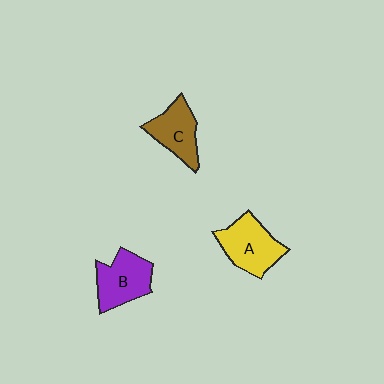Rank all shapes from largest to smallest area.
From largest to smallest: A (yellow), B (purple), C (brown).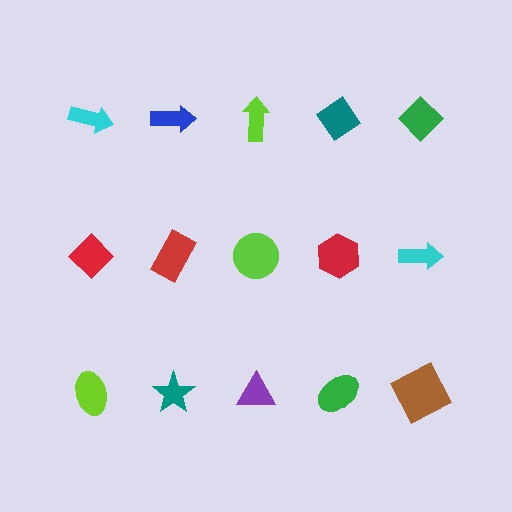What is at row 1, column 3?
A lime arrow.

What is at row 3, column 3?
A purple triangle.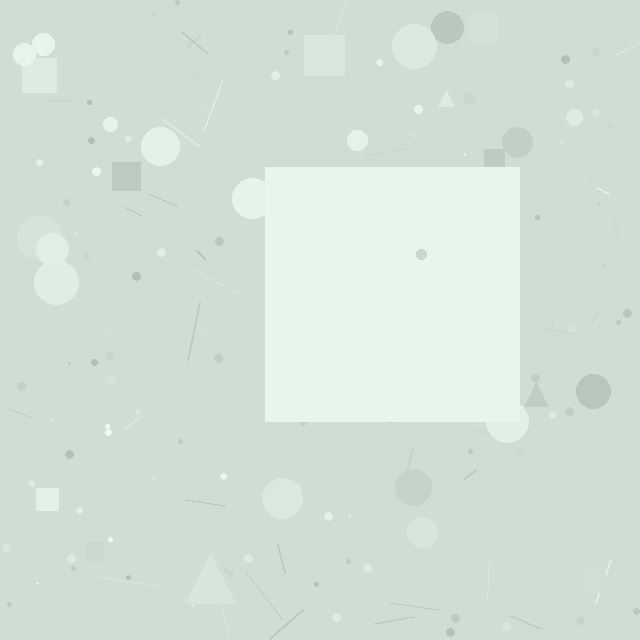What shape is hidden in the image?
A square is hidden in the image.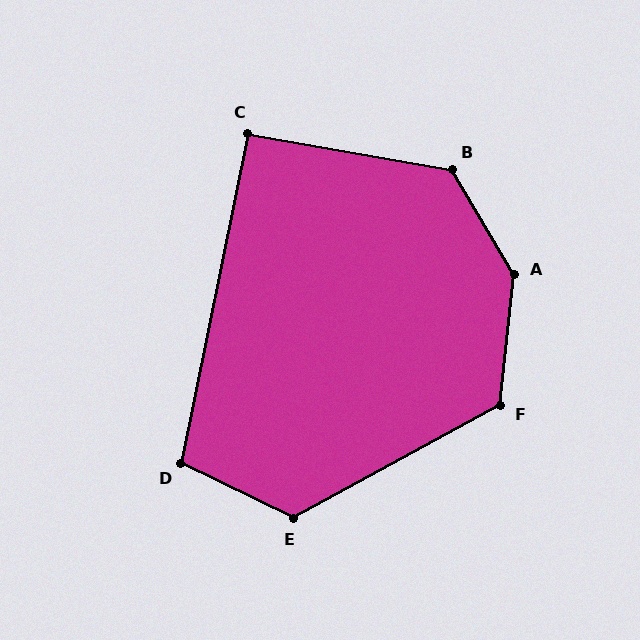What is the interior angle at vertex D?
Approximately 104 degrees (obtuse).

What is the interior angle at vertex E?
Approximately 126 degrees (obtuse).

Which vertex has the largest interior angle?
A, at approximately 143 degrees.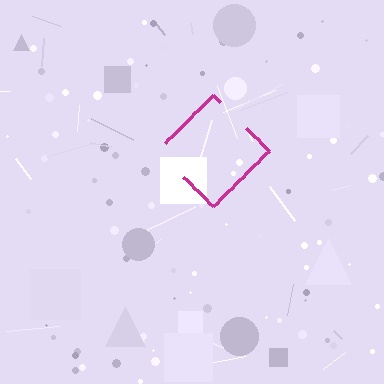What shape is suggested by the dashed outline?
The dashed outline suggests a diamond.